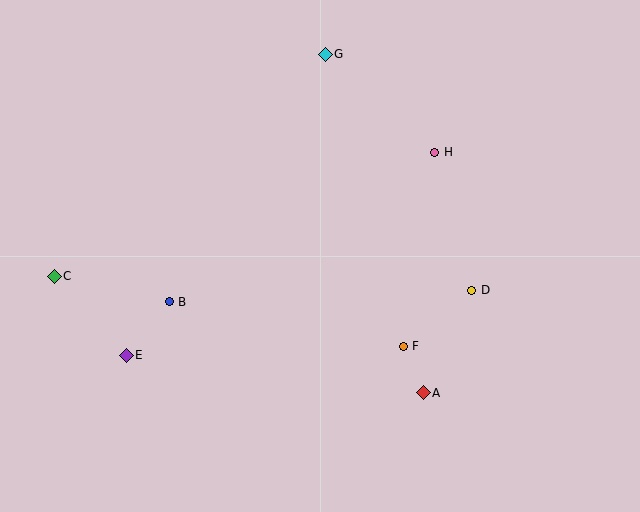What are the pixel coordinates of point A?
Point A is at (423, 393).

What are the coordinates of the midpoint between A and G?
The midpoint between A and G is at (374, 223).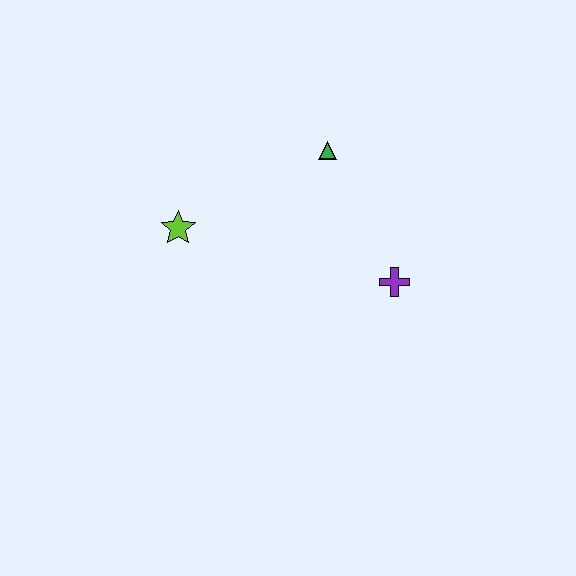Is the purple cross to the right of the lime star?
Yes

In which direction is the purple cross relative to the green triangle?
The purple cross is below the green triangle.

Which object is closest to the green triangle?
The purple cross is closest to the green triangle.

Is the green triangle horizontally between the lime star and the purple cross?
Yes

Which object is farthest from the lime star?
The purple cross is farthest from the lime star.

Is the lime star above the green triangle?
No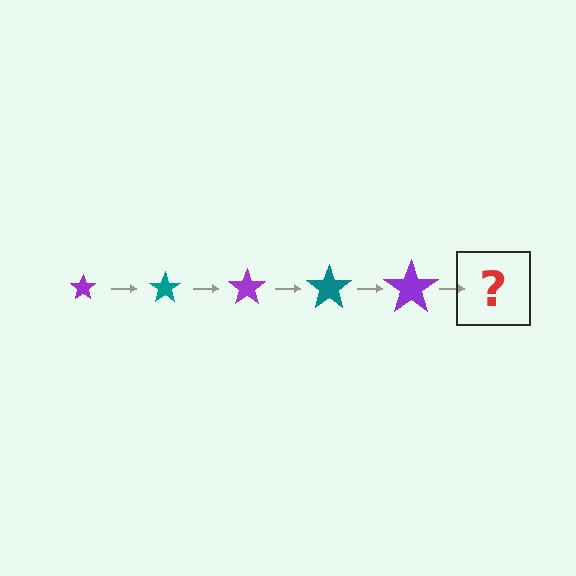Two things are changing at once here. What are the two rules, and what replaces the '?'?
The two rules are that the star grows larger each step and the color cycles through purple and teal. The '?' should be a teal star, larger than the previous one.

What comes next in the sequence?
The next element should be a teal star, larger than the previous one.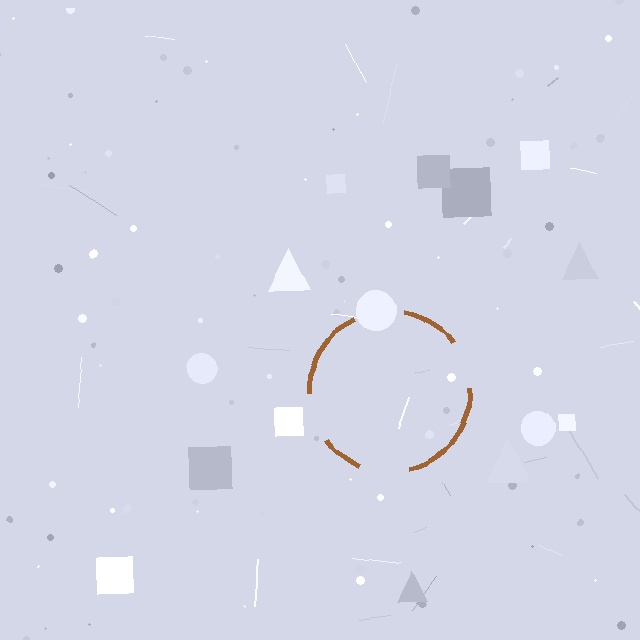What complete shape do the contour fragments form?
The contour fragments form a circle.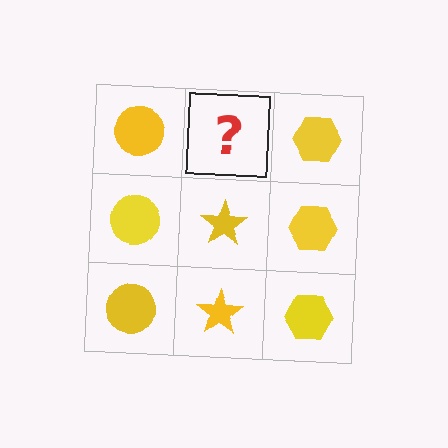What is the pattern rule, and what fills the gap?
The rule is that each column has a consistent shape. The gap should be filled with a yellow star.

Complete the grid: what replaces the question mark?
The question mark should be replaced with a yellow star.